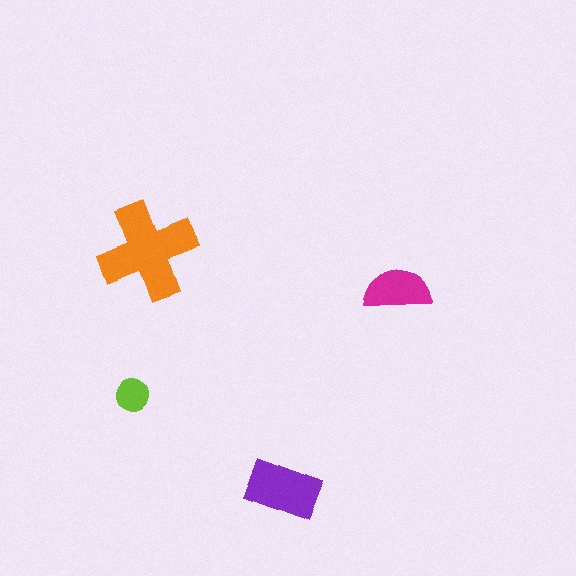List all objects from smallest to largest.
The lime circle, the magenta semicircle, the purple rectangle, the orange cross.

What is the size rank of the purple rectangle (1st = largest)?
2nd.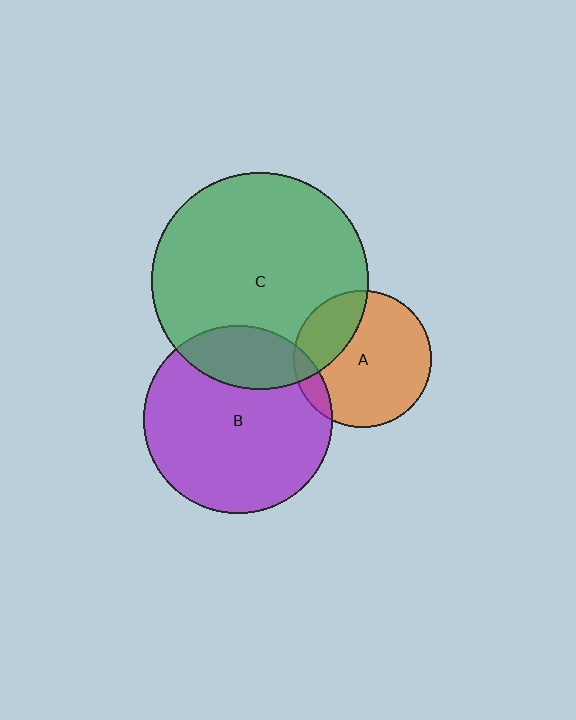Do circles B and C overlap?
Yes.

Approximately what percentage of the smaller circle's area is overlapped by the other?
Approximately 25%.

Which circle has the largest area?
Circle C (green).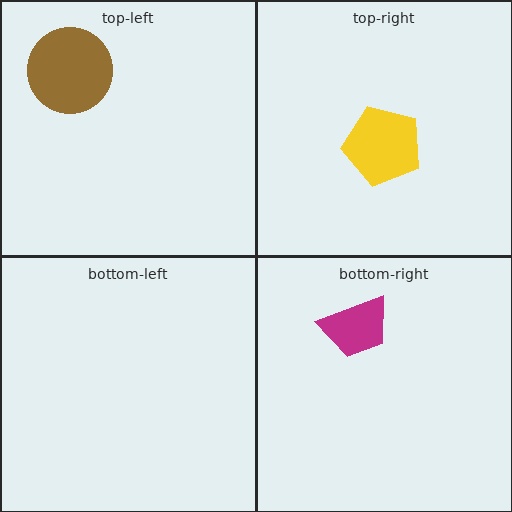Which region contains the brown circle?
The top-left region.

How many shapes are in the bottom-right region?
1.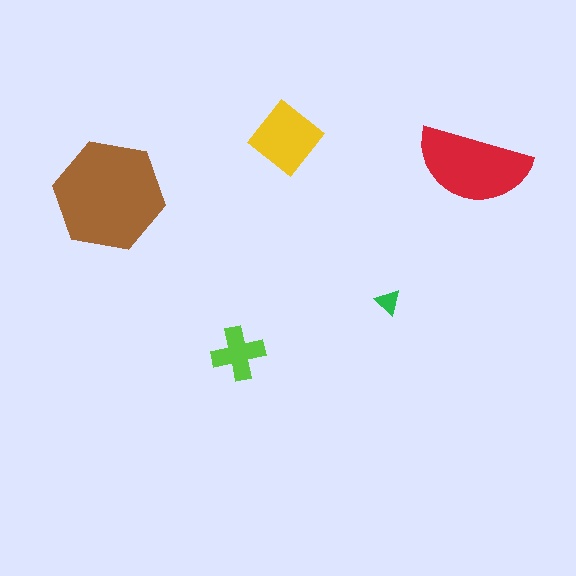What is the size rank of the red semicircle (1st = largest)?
2nd.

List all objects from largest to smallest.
The brown hexagon, the red semicircle, the yellow diamond, the lime cross, the green triangle.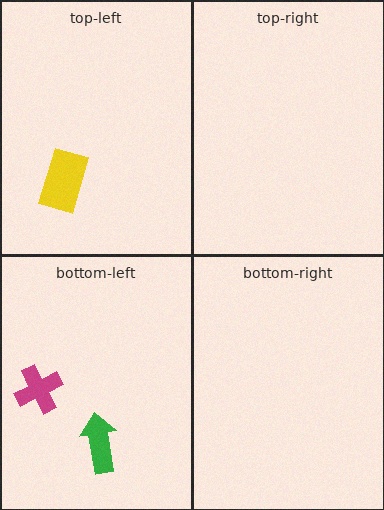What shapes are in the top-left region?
The yellow rectangle.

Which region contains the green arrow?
The bottom-left region.